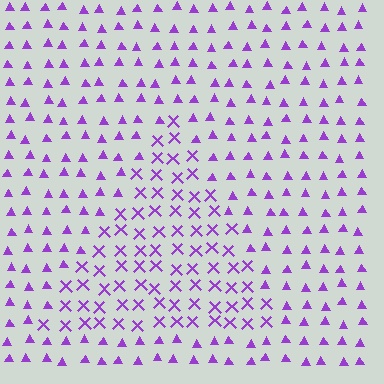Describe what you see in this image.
The image is filled with small purple elements arranged in a uniform grid. A triangle-shaped region contains X marks, while the surrounding area contains triangles. The boundary is defined purely by the change in element shape.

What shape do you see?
I see a triangle.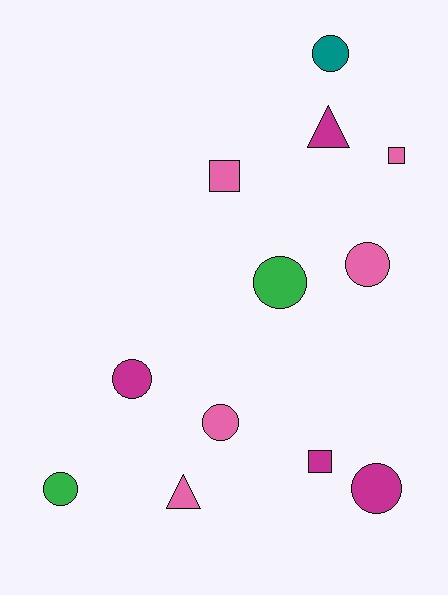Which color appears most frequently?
Pink, with 5 objects.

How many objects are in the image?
There are 12 objects.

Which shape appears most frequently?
Circle, with 7 objects.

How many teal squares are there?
There are no teal squares.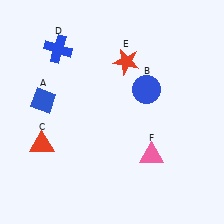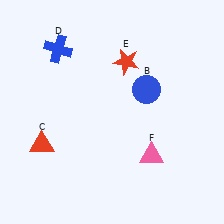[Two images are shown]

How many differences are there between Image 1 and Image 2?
There is 1 difference between the two images.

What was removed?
The blue diamond (A) was removed in Image 2.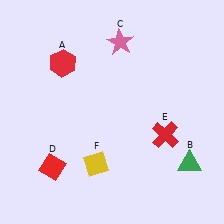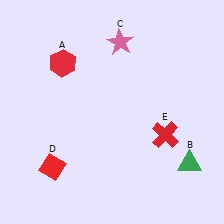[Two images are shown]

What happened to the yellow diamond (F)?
The yellow diamond (F) was removed in Image 2. It was in the bottom-left area of Image 1.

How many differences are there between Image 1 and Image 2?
There is 1 difference between the two images.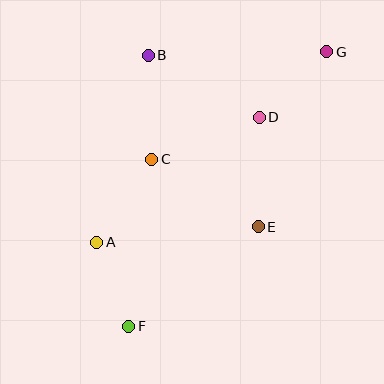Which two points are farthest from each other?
Points F and G are farthest from each other.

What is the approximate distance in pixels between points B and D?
The distance between B and D is approximately 127 pixels.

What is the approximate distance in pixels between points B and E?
The distance between B and E is approximately 204 pixels.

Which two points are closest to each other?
Points A and F are closest to each other.